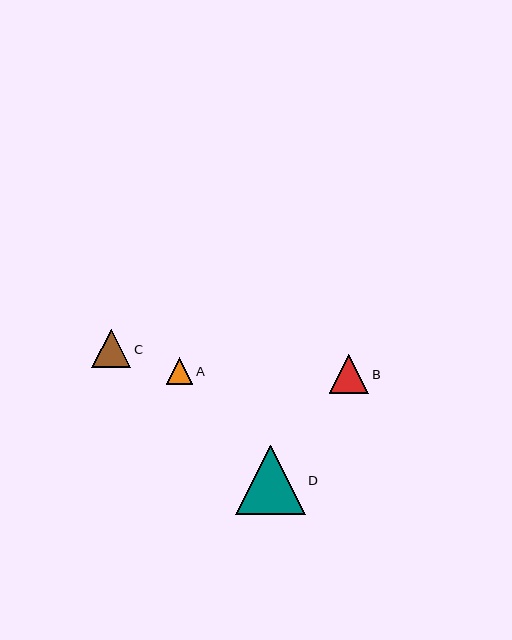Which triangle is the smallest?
Triangle A is the smallest with a size of approximately 27 pixels.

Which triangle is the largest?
Triangle D is the largest with a size of approximately 70 pixels.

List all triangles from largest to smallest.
From largest to smallest: D, B, C, A.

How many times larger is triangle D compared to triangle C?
Triangle D is approximately 1.8 times the size of triangle C.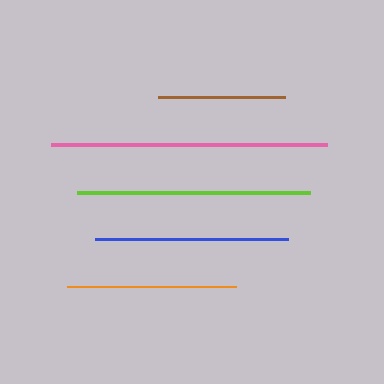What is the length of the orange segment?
The orange segment is approximately 168 pixels long.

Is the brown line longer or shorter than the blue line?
The blue line is longer than the brown line.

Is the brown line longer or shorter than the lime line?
The lime line is longer than the brown line.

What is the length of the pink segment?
The pink segment is approximately 276 pixels long.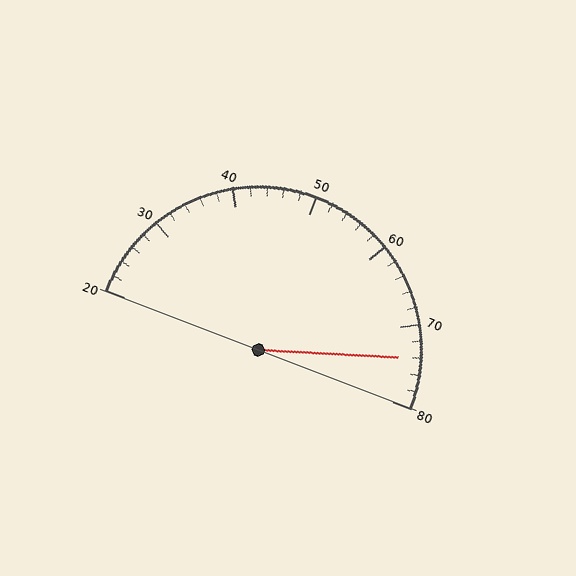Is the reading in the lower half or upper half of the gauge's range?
The reading is in the upper half of the range (20 to 80).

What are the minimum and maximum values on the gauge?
The gauge ranges from 20 to 80.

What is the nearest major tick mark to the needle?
The nearest major tick mark is 70.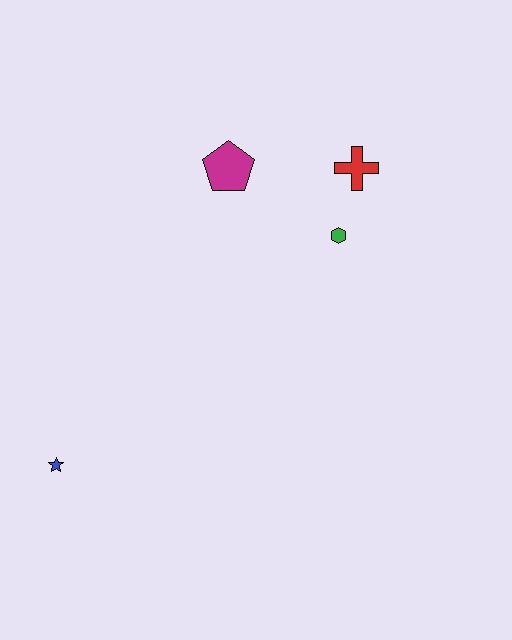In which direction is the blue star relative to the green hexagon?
The blue star is to the left of the green hexagon.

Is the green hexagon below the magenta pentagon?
Yes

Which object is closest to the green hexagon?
The red cross is closest to the green hexagon.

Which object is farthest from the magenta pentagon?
The blue star is farthest from the magenta pentagon.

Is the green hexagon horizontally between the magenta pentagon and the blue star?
No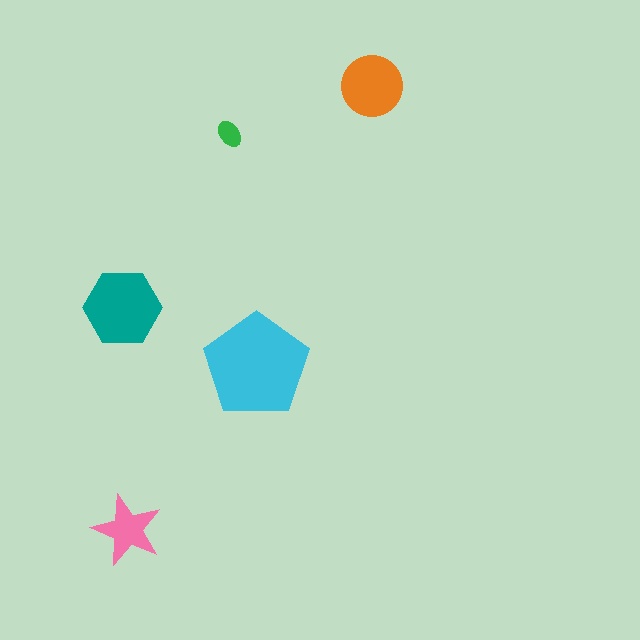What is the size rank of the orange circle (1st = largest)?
3rd.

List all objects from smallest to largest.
The green ellipse, the pink star, the orange circle, the teal hexagon, the cyan pentagon.